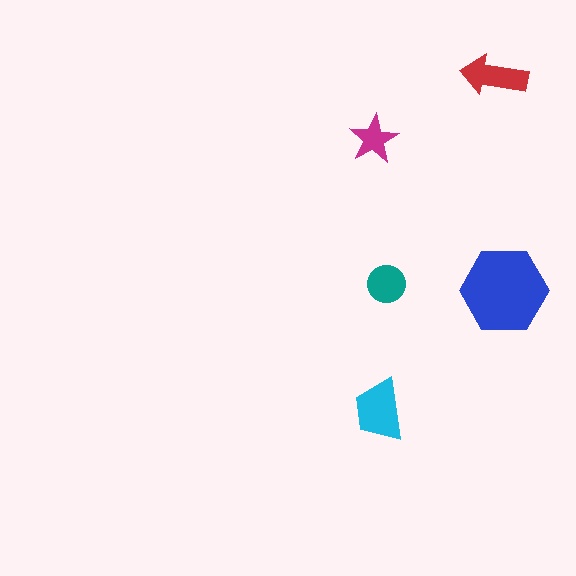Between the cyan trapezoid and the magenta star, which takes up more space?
The cyan trapezoid.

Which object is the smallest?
The magenta star.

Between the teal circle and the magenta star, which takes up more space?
The teal circle.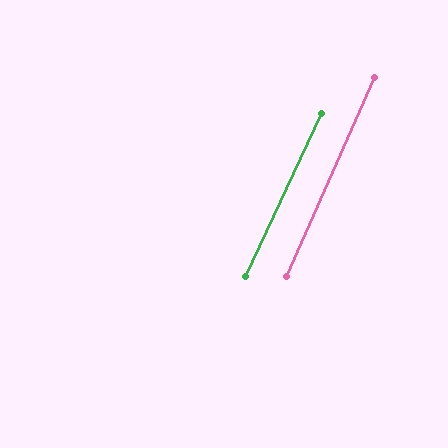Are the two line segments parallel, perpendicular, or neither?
Parallel — their directions differ by only 1.1°.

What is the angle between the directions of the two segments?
Approximately 1 degree.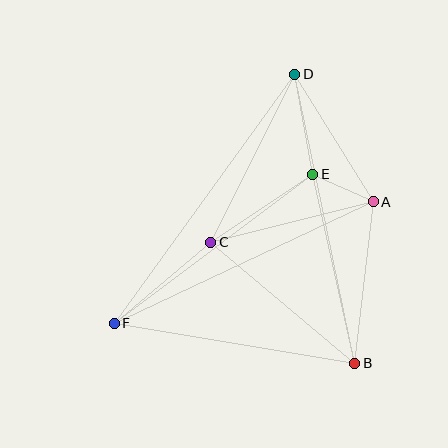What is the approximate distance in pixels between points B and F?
The distance between B and F is approximately 244 pixels.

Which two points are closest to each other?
Points A and E are closest to each other.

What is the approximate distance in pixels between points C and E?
The distance between C and E is approximately 123 pixels.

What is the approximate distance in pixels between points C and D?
The distance between C and D is approximately 188 pixels.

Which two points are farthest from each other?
Points D and F are farthest from each other.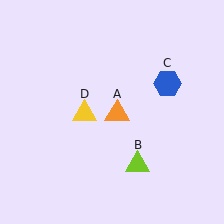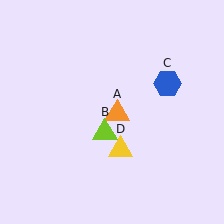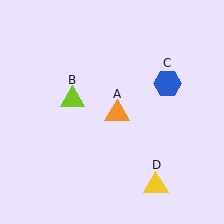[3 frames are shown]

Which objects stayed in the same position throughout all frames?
Orange triangle (object A) and blue hexagon (object C) remained stationary.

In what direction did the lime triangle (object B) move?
The lime triangle (object B) moved up and to the left.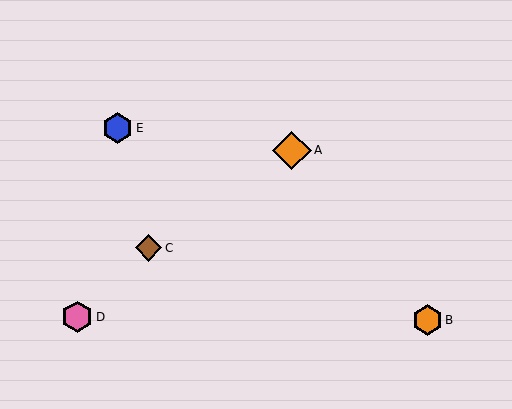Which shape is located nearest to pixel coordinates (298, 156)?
The orange diamond (labeled A) at (292, 150) is nearest to that location.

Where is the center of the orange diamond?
The center of the orange diamond is at (292, 150).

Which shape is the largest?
The orange diamond (labeled A) is the largest.